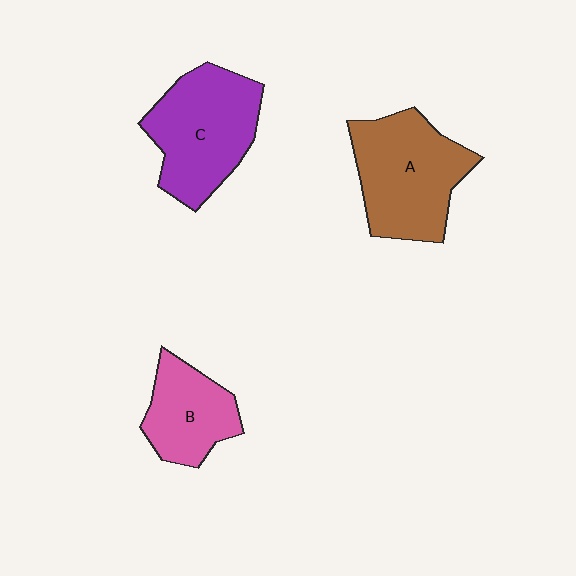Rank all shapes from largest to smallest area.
From largest to smallest: A (brown), C (purple), B (pink).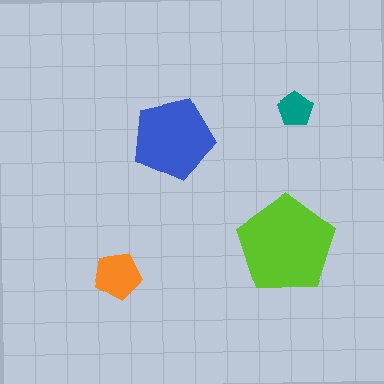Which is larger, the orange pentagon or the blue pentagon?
The blue one.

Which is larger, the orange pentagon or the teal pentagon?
The orange one.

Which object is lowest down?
The orange pentagon is bottommost.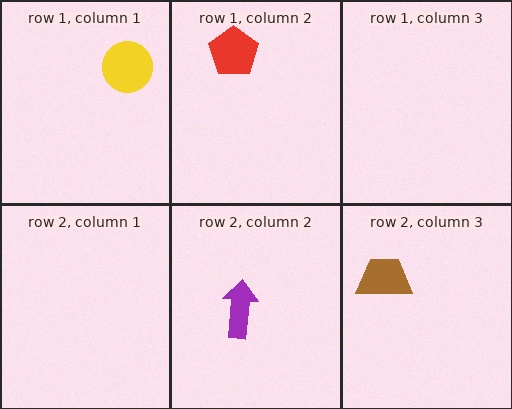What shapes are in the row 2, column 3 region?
The brown trapezoid.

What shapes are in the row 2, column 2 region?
The purple arrow.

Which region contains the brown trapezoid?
The row 2, column 3 region.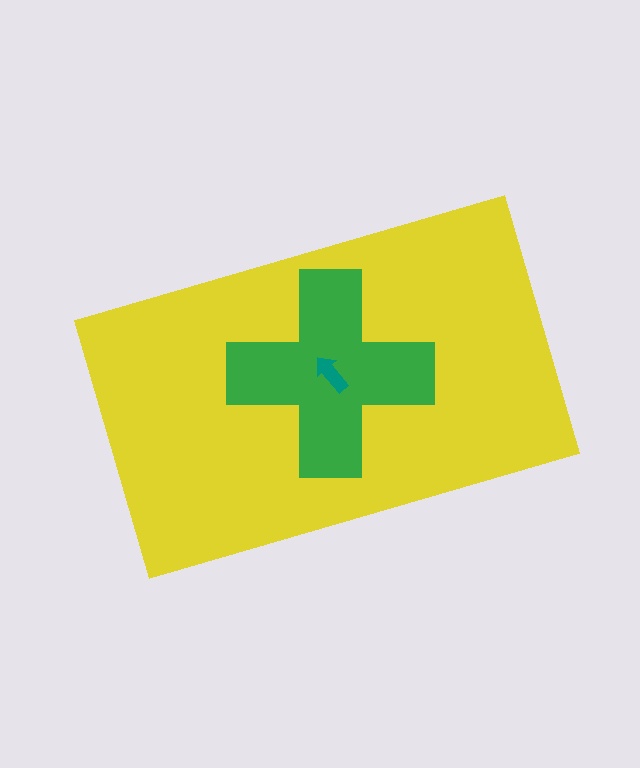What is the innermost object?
The teal arrow.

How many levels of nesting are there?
3.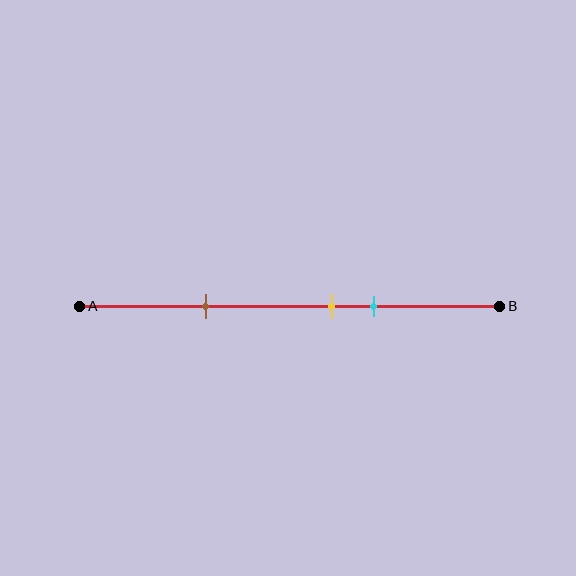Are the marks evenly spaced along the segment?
No, the marks are not evenly spaced.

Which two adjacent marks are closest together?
The yellow and cyan marks are the closest adjacent pair.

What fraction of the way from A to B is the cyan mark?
The cyan mark is approximately 70% (0.7) of the way from A to B.